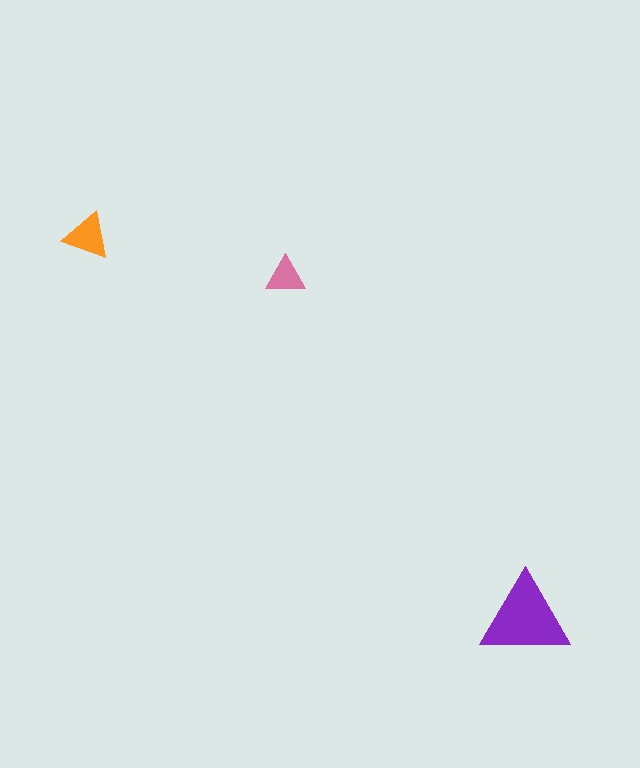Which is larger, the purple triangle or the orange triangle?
The purple one.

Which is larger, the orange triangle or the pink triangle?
The orange one.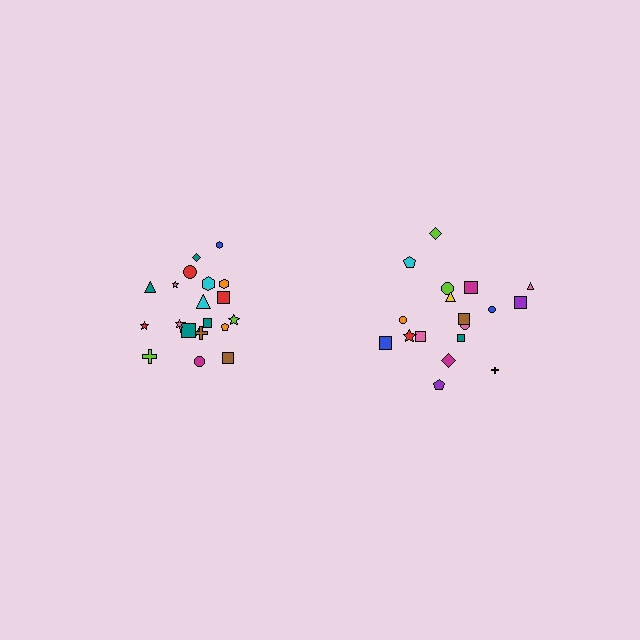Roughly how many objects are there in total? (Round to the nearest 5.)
Roughly 40 objects in total.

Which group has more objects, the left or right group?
The left group.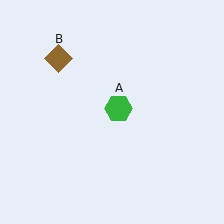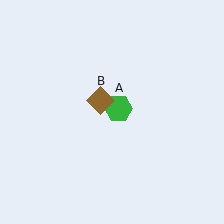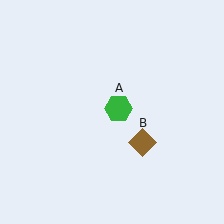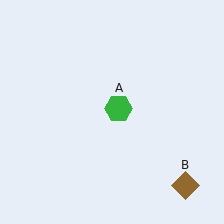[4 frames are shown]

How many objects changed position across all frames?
1 object changed position: brown diamond (object B).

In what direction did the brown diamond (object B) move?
The brown diamond (object B) moved down and to the right.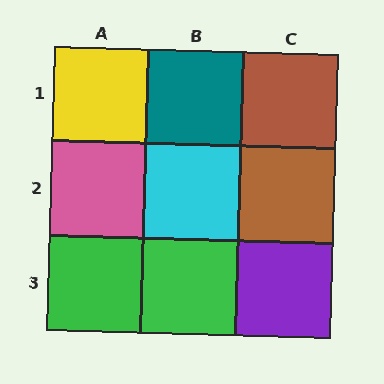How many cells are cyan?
1 cell is cyan.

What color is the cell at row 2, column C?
Brown.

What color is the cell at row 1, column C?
Brown.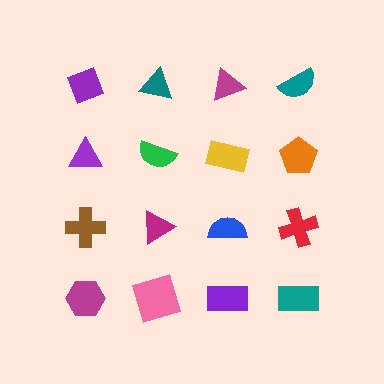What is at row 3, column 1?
A brown cross.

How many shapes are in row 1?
4 shapes.